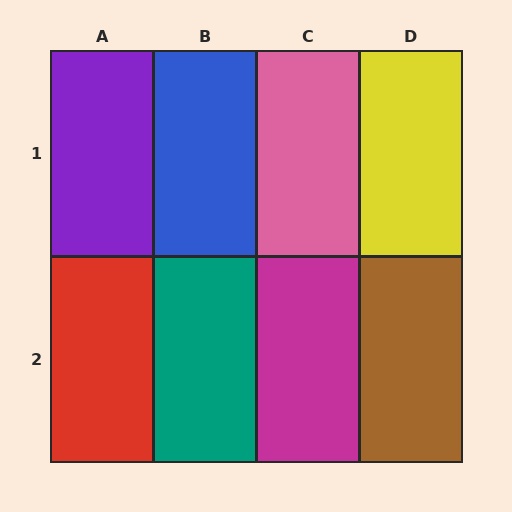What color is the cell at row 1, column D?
Yellow.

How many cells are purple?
1 cell is purple.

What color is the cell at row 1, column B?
Blue.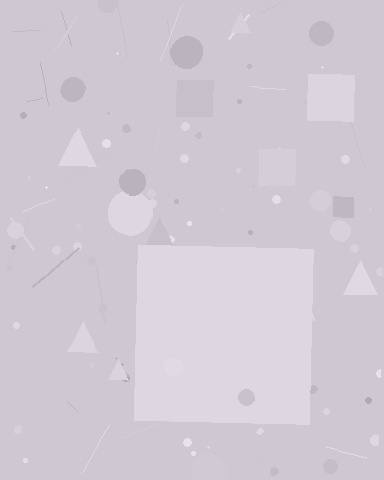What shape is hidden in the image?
A square is hidden in the image.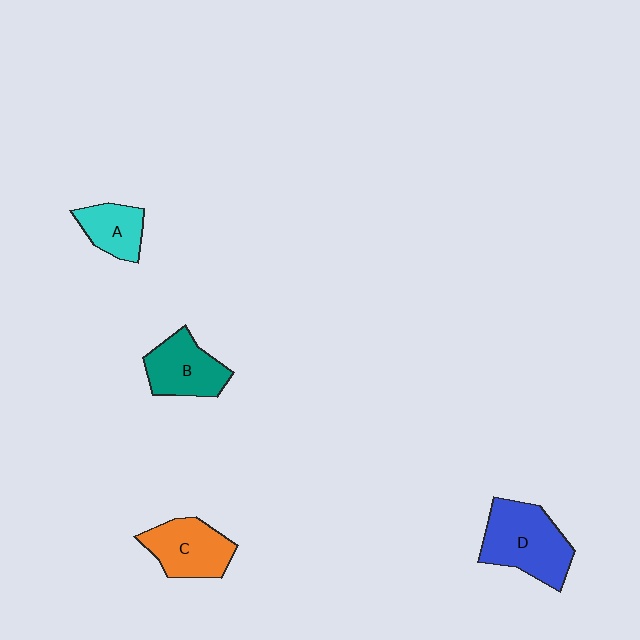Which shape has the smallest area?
Shape A (cyan).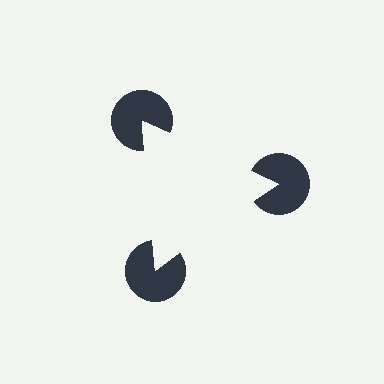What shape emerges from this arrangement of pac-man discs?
An illusory triangle — its edges are inferred from the aligned wedge cuts in the pac-man discs, not physically drawn.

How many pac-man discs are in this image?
There are 3 — one at each vertex of the illusory triangle.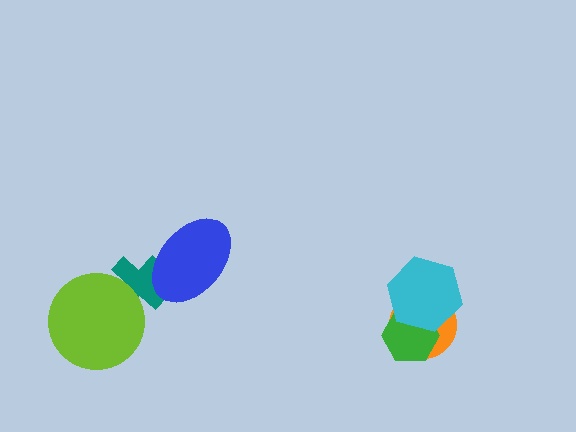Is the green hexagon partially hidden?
Yes, it is partially covered by another shape.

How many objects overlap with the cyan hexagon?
2 objects overlap with the cyan hexagon.